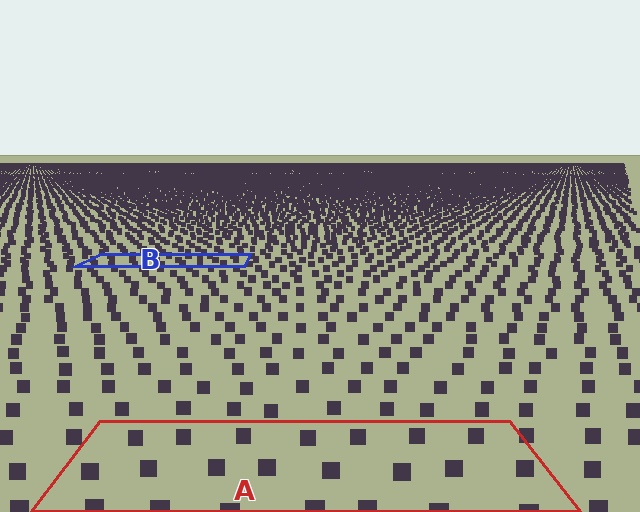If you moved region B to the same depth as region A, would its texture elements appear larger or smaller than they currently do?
They would appear larger. At a closer depth, the same texture elements are projected at a bigger on-screen size.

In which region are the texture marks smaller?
The texture marks are smaller in region B, because it is farther away.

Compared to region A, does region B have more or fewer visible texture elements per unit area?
Region B has more texture elements per unit area — they are packed more densely because it is farther away.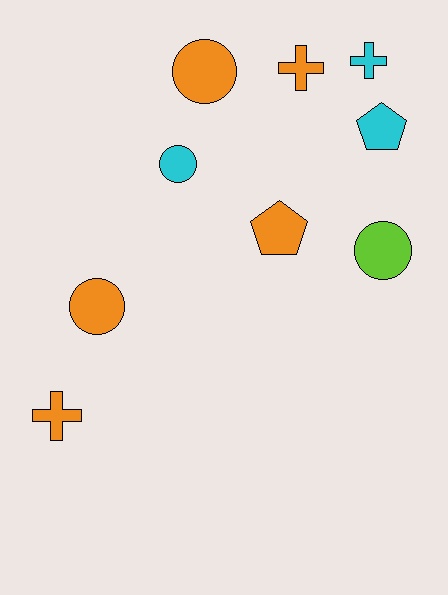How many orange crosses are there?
There are 2 orange crosses.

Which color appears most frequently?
Orange, with 5 objects.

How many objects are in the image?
There are 9 objects.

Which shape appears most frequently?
Circle, with 4 objects.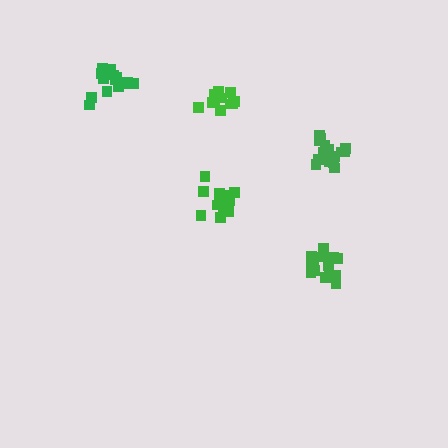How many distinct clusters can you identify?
There are 5 distinct clusters.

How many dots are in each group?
Group 1: 14 dots, Group 2: 14 dots, Group 3: 18 dots, Group 4: 12 dots, Group 5: 14 dots (72 total).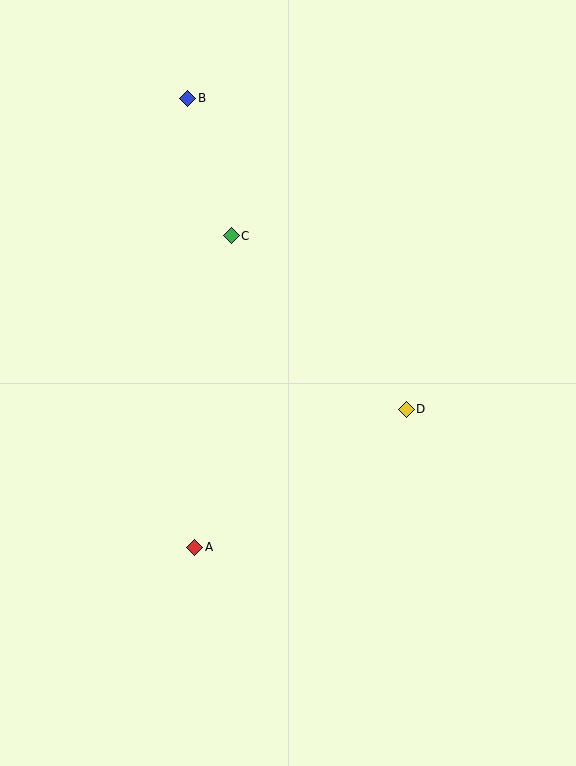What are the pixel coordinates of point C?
Point C is at (231, 236).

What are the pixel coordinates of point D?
Point D is at (406, 409).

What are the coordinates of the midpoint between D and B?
The midpoint between D and B is at (297, 254).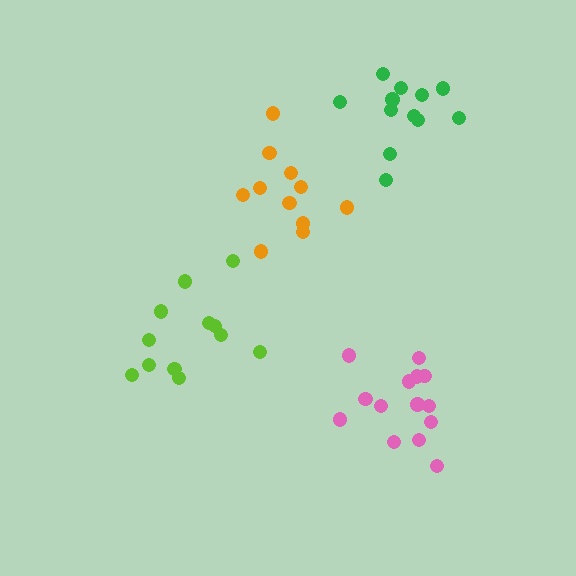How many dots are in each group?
Group 1: 11 dots, Group 2: 12 dots, Group 3: 14 dots, Group 4: 12 dots (49 total).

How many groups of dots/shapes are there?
There are 4 groups.